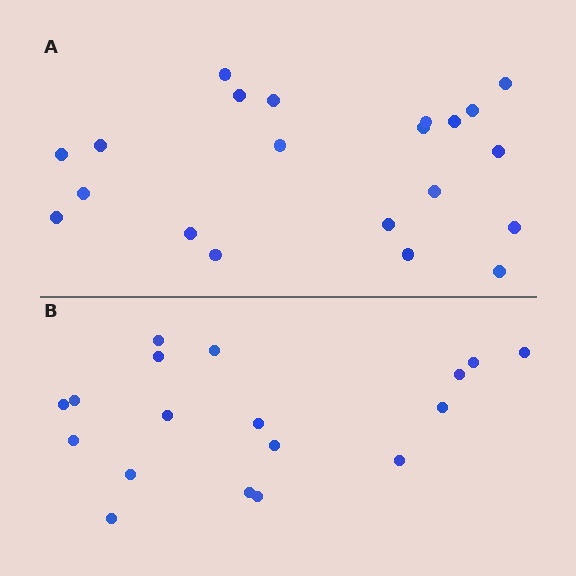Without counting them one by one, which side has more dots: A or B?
Region A (the top region) has more dots.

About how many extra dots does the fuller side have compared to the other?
Region A has just a few more — roughly 2 or 3 more dots than region B.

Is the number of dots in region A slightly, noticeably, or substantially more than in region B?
Region A has only slightly more — the two regions are fairly close. The ratio is roughly 1.2 to 1.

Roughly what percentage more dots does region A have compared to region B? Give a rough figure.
About 15% more.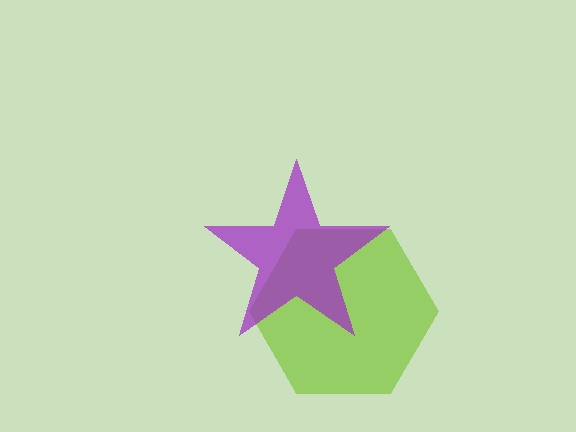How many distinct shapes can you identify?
There are 2 distinct shapes: a lime hexagon, a purple star.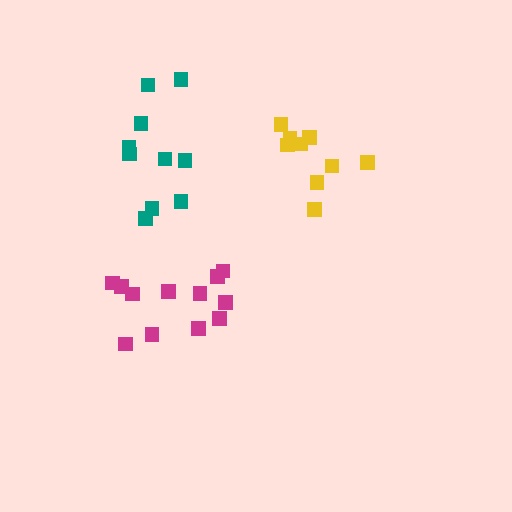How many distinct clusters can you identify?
There are 3 distinct clusters.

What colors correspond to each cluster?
The clusters are colored: teal, magenta, yellow.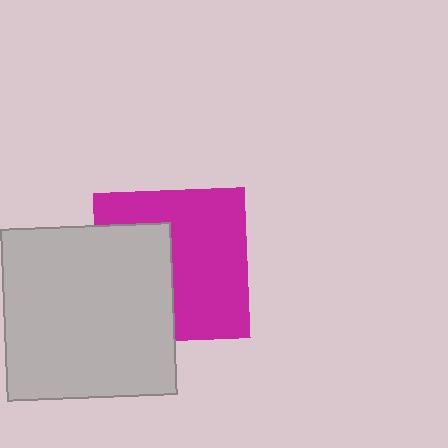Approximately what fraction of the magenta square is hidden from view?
Roughly 41% of the magenta square is hidden behind the light gray square.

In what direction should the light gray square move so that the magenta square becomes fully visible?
The light gray square should move left. That is the shortest direction to clear the overlap and leave the magenta square fully visible.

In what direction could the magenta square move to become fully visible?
The magenta square could move right. That would shift it out from behind the light gray square entirely.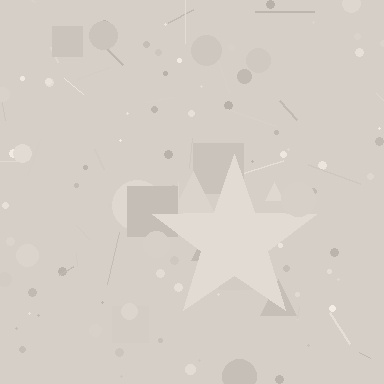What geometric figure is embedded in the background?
A star is embedded in the background.